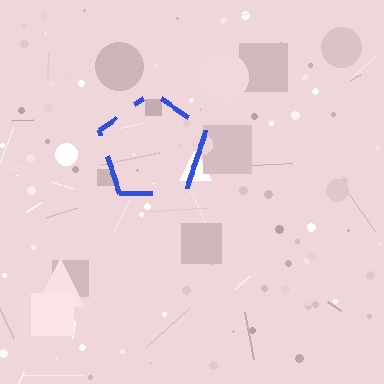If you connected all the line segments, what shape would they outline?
They would outline a pentagon.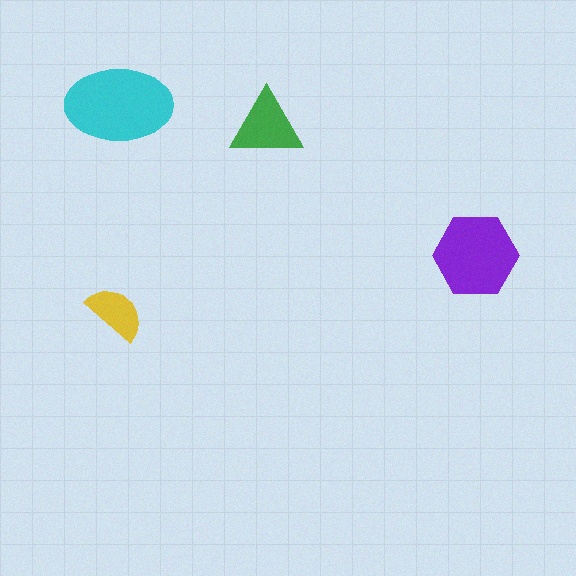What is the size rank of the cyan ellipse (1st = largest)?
1st.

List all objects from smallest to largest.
The yellow semicircle, the green triangle, the purple hexagon, the cyan ellipse.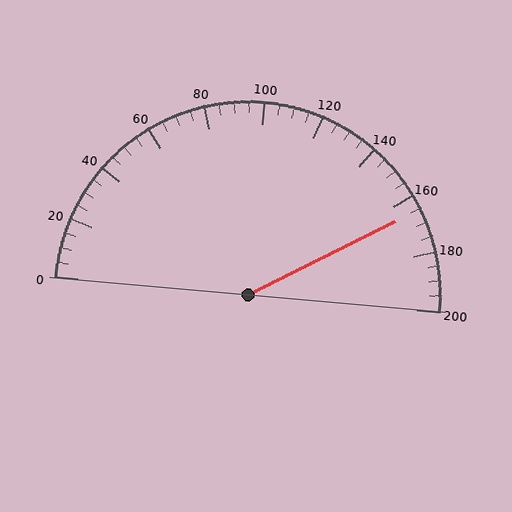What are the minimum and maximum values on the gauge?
The gauge ranges from 0 to 200.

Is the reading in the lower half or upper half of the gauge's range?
The reading is in the upper half of the range (0 to 200).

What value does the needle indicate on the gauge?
The needle indicates approximately 165.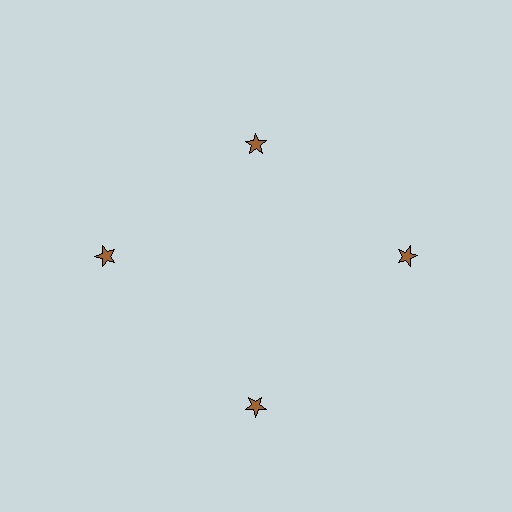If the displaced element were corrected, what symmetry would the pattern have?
It would have 4-fold rotational symmetry — the pattern would map onto itself every 90 degrees.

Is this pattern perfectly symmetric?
No. The 4 brown stars are arranged in a ring, but one element near the 12 o'clock position is pulled inward toward the center, breaking the 4-fold rotational symmetry.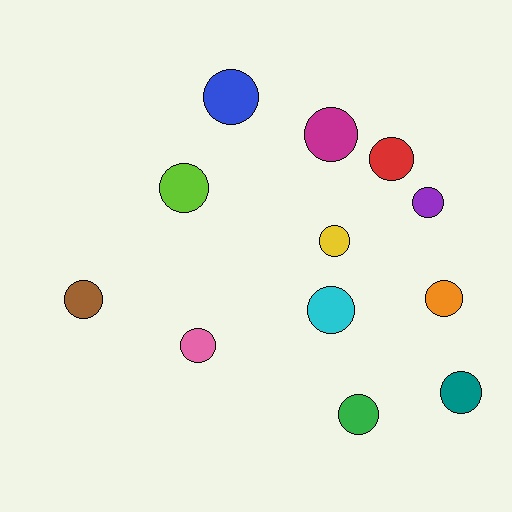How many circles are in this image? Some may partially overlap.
There are 12 circles.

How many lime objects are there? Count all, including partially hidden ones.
There is 1 lime object.